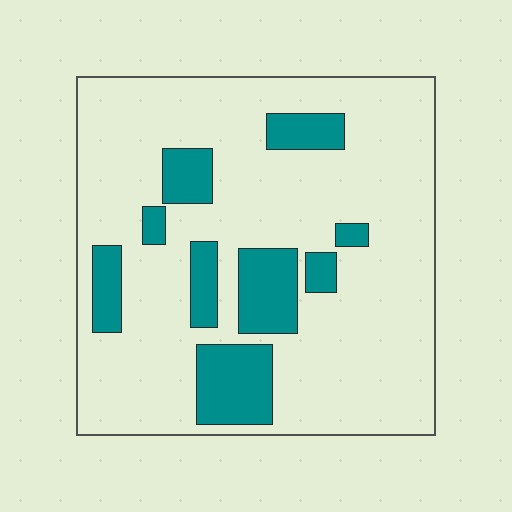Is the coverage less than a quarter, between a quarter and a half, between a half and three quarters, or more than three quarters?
Less than a quarter.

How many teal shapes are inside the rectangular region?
9.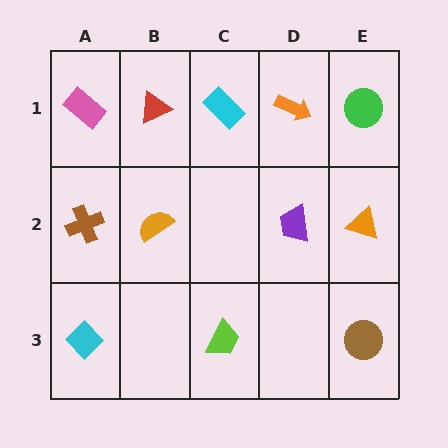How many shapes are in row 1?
5 shapes.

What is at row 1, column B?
A red triangle.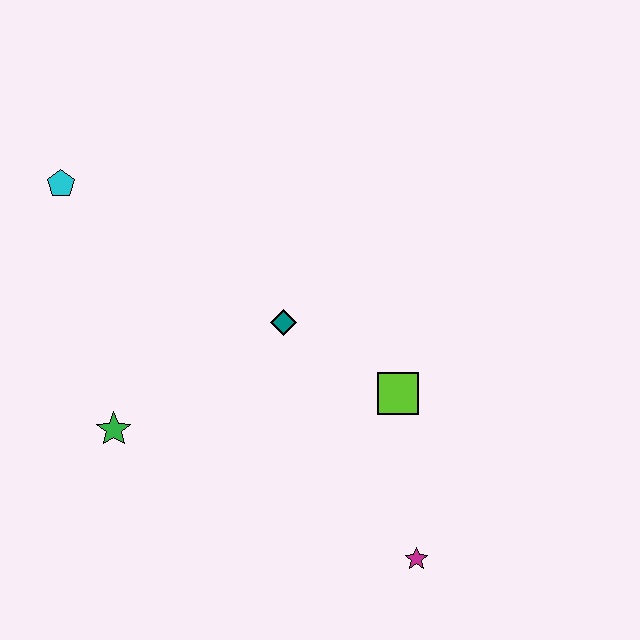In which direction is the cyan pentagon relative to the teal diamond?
The cyan pentagon is to the left of the teal diamond.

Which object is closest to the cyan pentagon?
The green star is closest to the cyan pentagon.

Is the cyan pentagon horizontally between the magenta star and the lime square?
No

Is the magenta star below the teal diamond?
Yes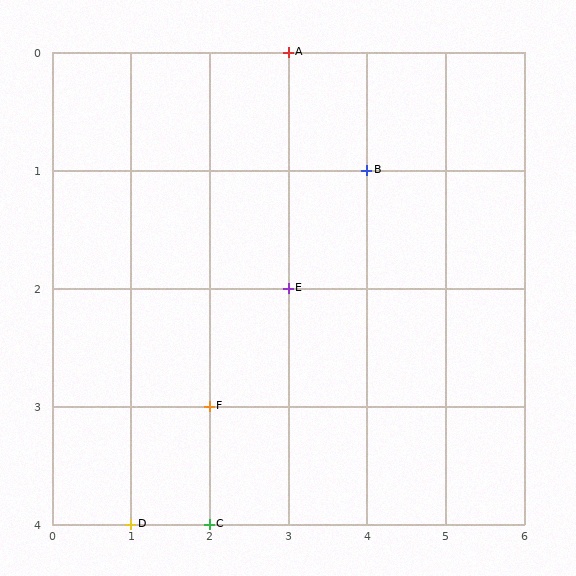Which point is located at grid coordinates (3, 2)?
Point E is at (3, 2).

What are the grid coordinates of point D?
Point D is at grid coordinates (1, 4).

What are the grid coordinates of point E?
Point E is at grid coordinates (3, 2).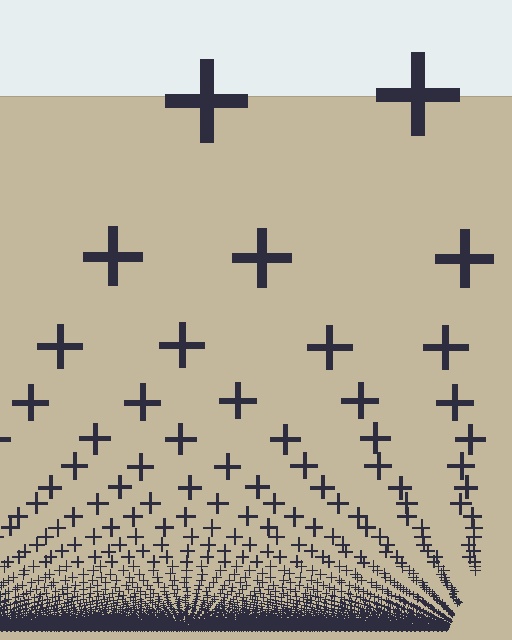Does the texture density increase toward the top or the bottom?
Density increases toward the bottom.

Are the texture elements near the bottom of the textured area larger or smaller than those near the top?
Smaller. The gradient is inverted — elements near the bottom are smaller and denser.